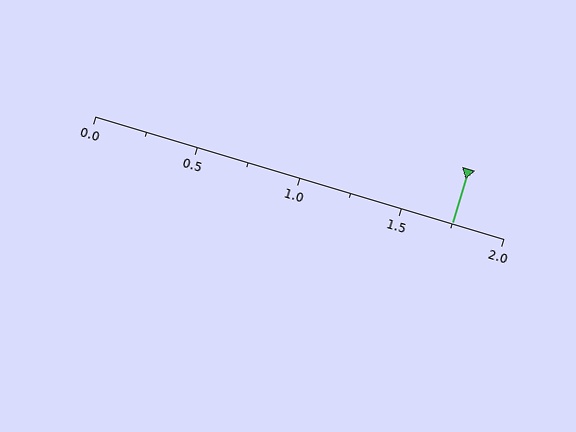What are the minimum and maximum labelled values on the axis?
The axis runs from 0.0 to 2.0.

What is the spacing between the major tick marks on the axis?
The major ticks are spaced 0.5 apart.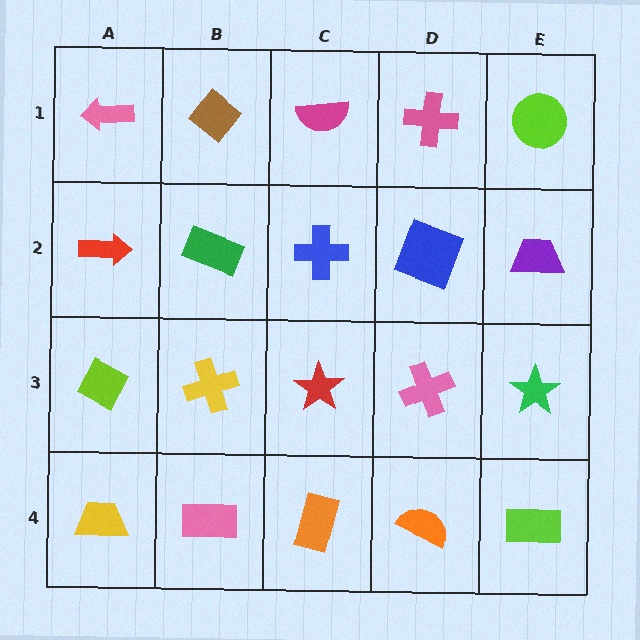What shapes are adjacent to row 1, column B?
A green rectangle (row 2, column B), a pink arrow (row 1, column A), a magenta semicircle (row 1, column C).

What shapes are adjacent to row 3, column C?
A blue cross (row 2, column C), an orange rectangle (row 4, column C), a yellow cross (row 3, column B), a pink cross (row 3, column D).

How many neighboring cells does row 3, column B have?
4.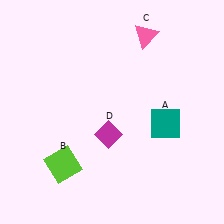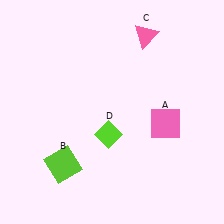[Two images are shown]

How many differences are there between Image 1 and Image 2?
There are 2 differences between the two images.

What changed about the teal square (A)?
In Image 1, A is teal. In Image 2, it changed to pink.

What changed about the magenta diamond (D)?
In Image 1, D is magenta. In Image 2, it changed to lime.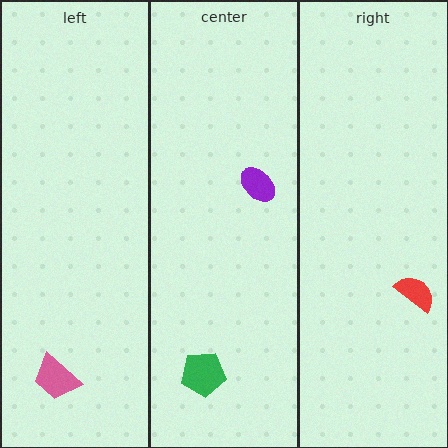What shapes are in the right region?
The red semicircle.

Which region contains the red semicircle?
The right region.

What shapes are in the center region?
The green pentagon, the purple ellipse.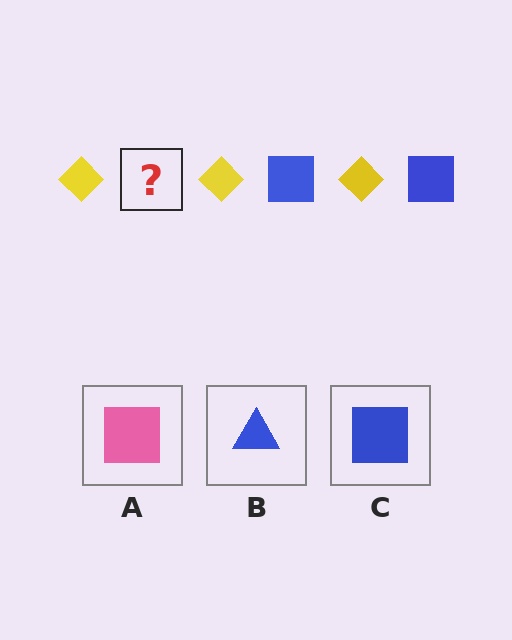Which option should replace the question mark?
Option C.